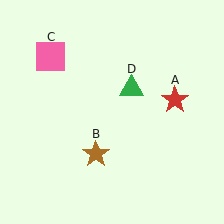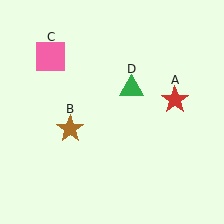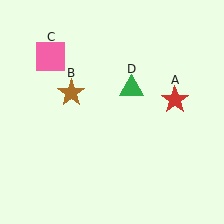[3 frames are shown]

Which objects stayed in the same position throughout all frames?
Red star (object A) and pink square (object C) and green triangle (object D) remained stationary.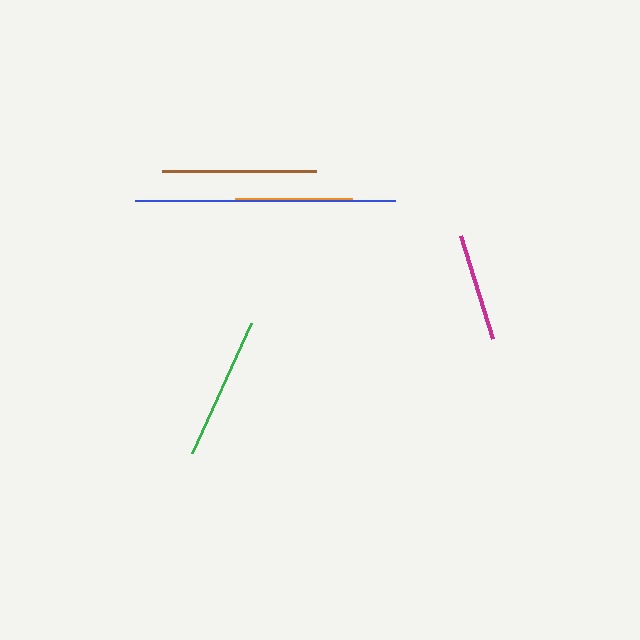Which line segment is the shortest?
The magenta line is the shortest at approximately 108 pixels.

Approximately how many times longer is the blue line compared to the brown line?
The blue line is approximately 1.7 times the length of the brown line.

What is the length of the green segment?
The green segment is approximately 143 pixels long.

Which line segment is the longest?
The blue line is the longest at approximately 259 pixels.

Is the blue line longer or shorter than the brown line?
The blue line is longer than the brown line.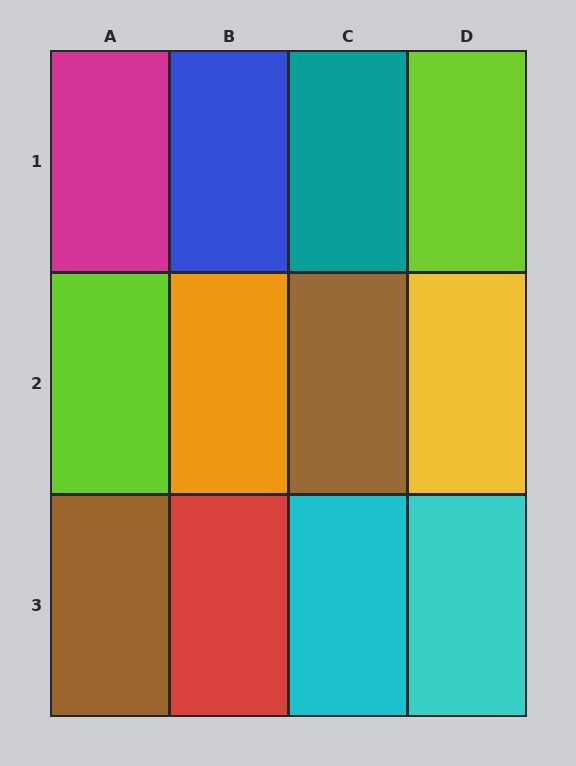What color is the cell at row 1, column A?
Magenta.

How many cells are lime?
2 cells are lime.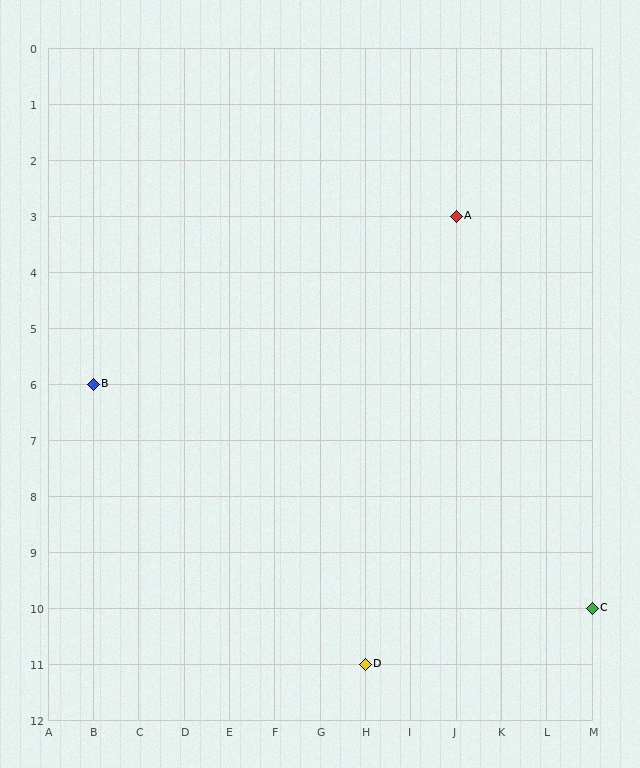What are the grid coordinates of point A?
Point A is at grid coordinates (J, 3).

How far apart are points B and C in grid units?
Points B and C are 11 columns and 4 rows apart (about 11.7 grid units diagonally).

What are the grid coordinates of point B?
Point B is at grid coordinates (B, 6).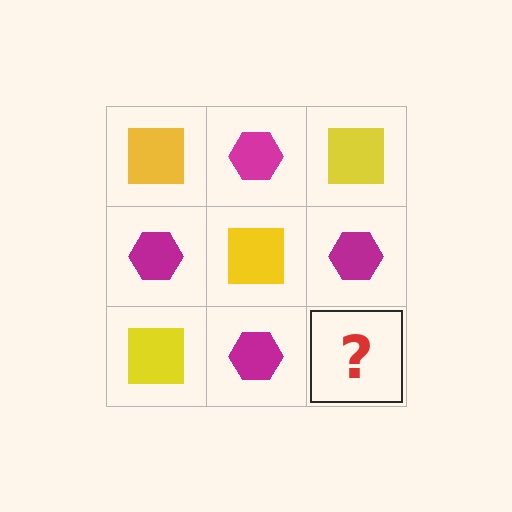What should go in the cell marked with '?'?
The missing cell should contain a yellow square.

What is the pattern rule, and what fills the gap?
The rule is that it alternates yellow square and magenta hexagon in a checkerboard pattern. The gap should be filled with a yellow square.